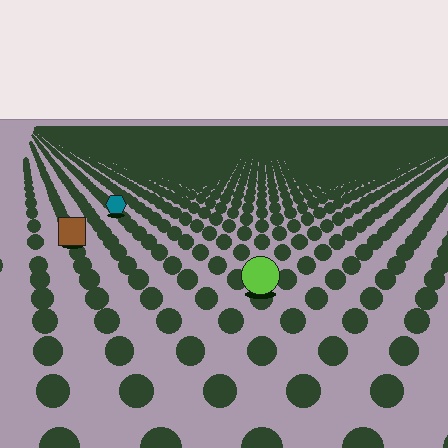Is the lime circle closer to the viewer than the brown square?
Yes. The lime circle is closer — you can tell from the texture gradient: the ground texture is coarser near it.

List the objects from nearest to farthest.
From nearest to farthest: the lime circle, the brown square, the teal hexagon.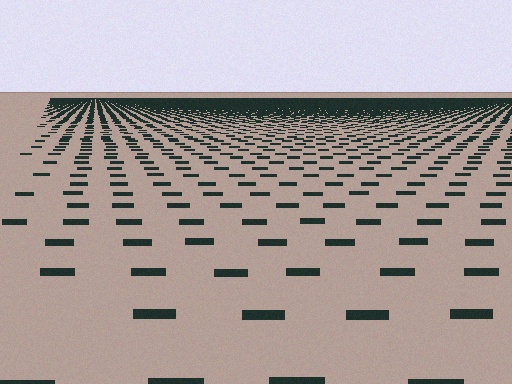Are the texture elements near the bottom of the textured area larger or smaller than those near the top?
Larger. Near the bottom, elements are closer to the viewer and appear at a bigger on-screen size.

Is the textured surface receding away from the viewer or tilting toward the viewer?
The surface is receding away from the viewer. Texture elements get smaller and denser toward the top.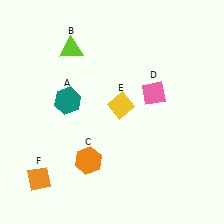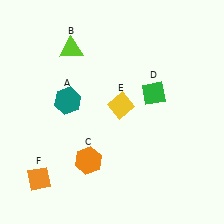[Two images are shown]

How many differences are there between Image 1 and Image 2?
There is 1 difference between the two images.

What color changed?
The diamond (D) changed from pink in Image 1 to green in Image 2.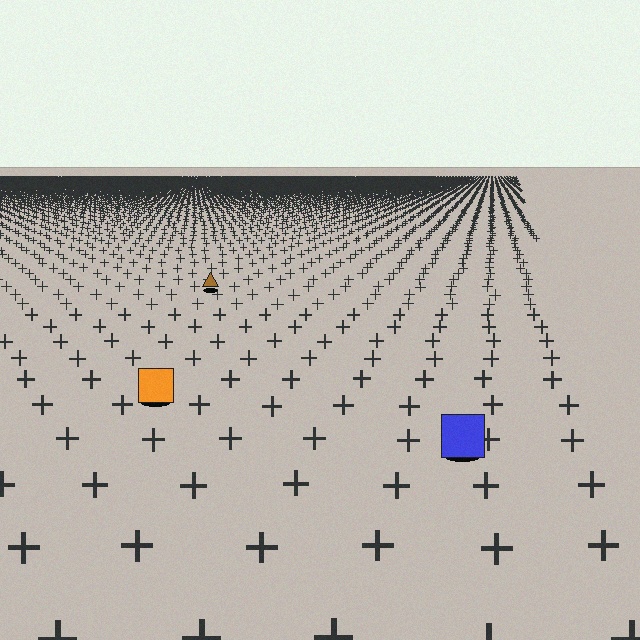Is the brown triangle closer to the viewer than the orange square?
No. The orange square is closer — you can tell from the texture gradient: the ground texture is coarser near it.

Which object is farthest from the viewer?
The brown triangle is farthest from the viewer. It appears smaller and the ground texture around it is denser.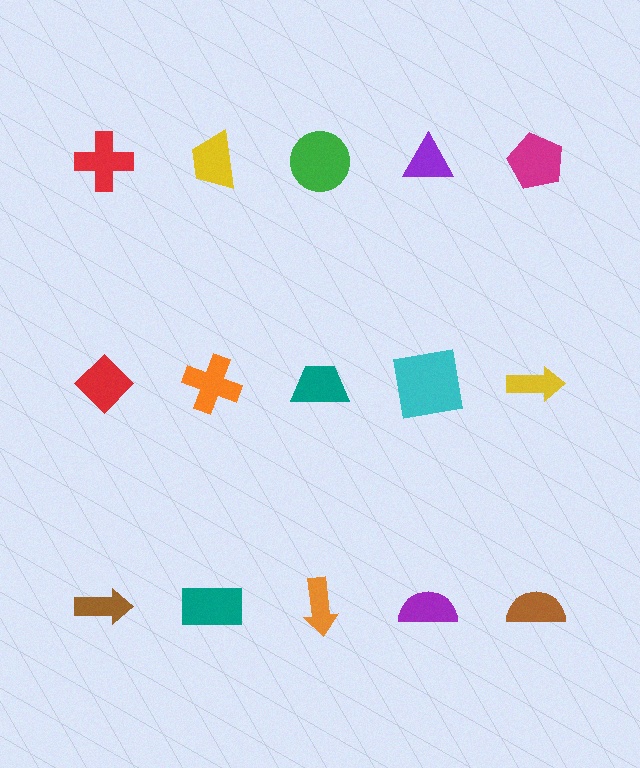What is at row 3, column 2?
A teal rectangle.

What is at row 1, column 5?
A magenta pentagon.